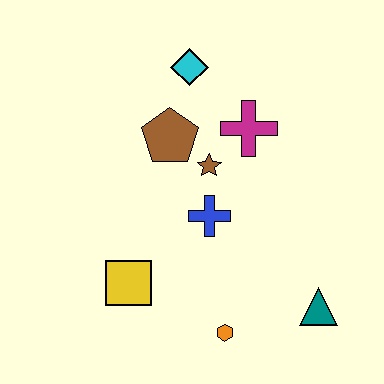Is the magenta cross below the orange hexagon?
No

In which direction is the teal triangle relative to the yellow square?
The teal triangle is to the right of the yellow square.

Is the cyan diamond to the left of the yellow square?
No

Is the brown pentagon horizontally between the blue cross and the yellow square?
Yes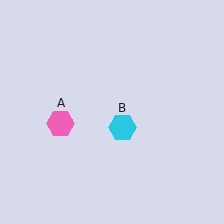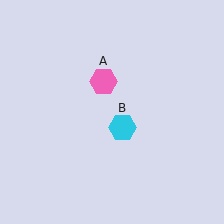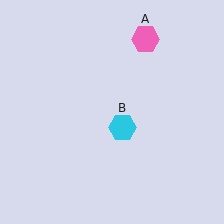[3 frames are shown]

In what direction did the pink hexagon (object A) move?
The pink hexagon (object A) moved up and to the right.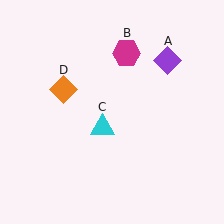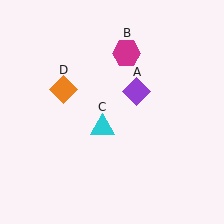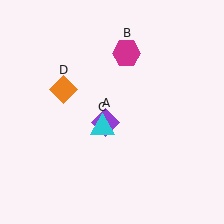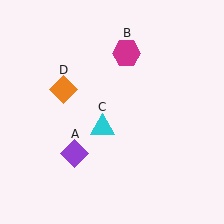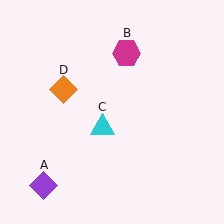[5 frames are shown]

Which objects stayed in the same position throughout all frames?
Magenta hexagon (object B) and cyan triangle (object C) and orange diamond (object D) remained stationary.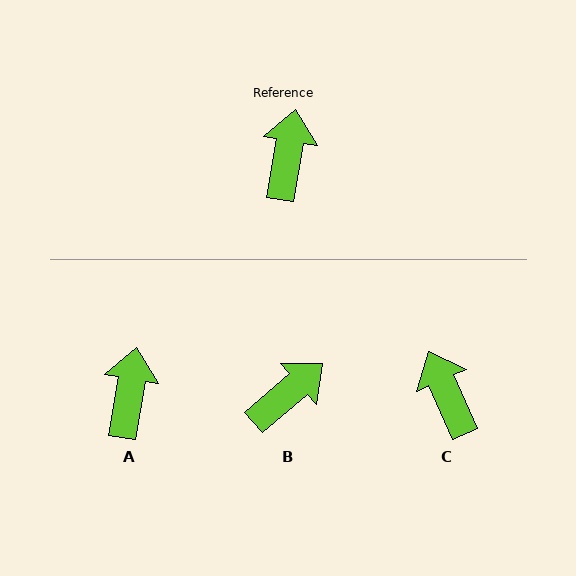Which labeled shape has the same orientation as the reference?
A.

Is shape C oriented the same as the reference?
No, it is off by about 34 degrees.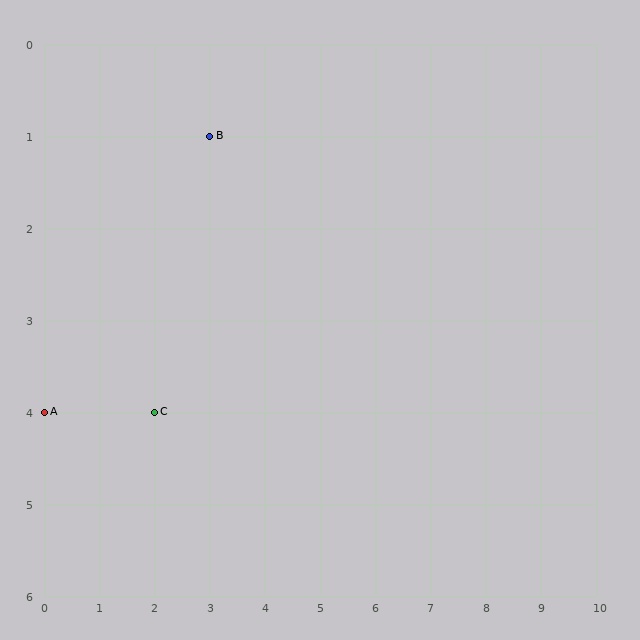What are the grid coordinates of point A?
Point A is at grid coordinates (0, 4).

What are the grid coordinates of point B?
Point B is at grid coordinates (3, 1).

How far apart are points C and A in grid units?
Points C and A are 2 columns apart.